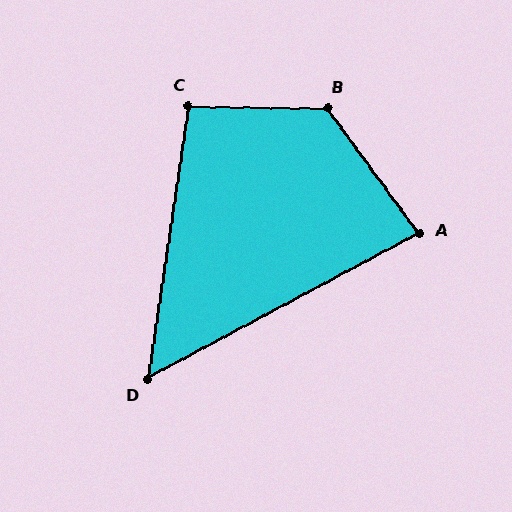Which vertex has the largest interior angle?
B, at approximately 127 degrees.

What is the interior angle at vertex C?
Approximately 98 degrees (obtuse).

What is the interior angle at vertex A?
Approximately 82 degrees (acute).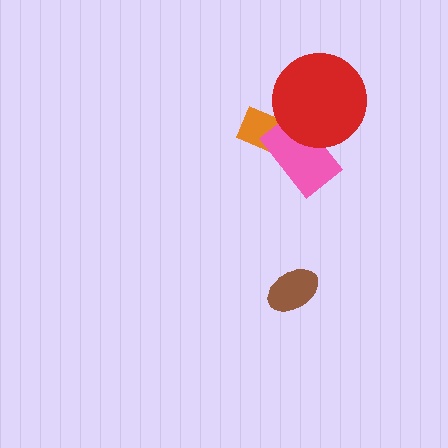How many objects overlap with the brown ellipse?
0 objects overlap with the brown ellipse.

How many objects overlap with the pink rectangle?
2 objects overlap with the pink rectangle.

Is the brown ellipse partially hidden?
No, no other shape covers it.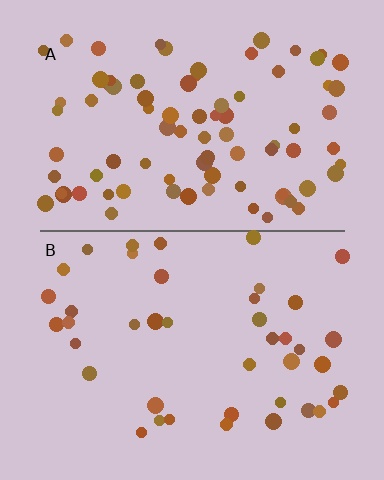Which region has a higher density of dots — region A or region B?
A (the top).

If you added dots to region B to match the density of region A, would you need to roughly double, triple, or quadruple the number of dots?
Approximately double.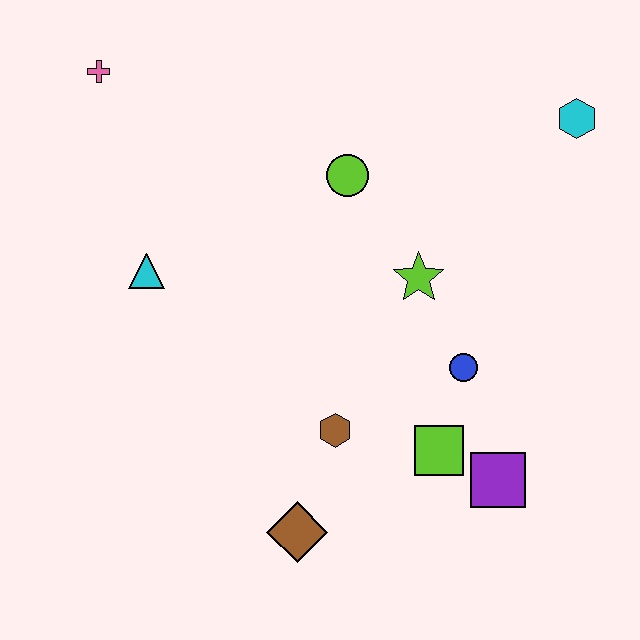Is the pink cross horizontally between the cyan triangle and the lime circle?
No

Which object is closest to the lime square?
The purple square is closest to the lime square.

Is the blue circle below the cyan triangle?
Yes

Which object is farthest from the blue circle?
The pink cross is farthest from the blue circle.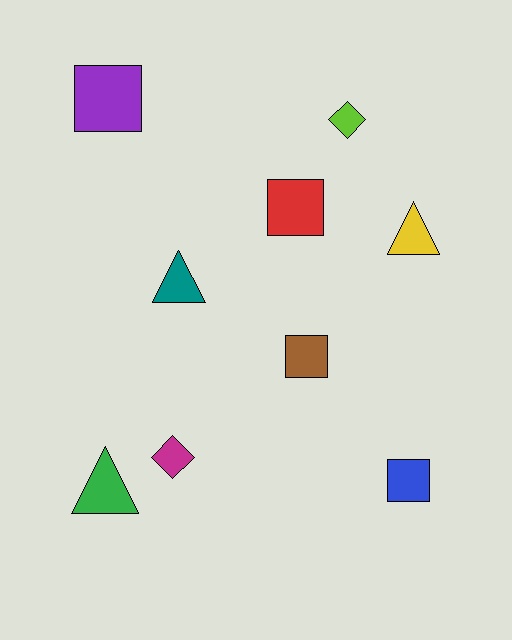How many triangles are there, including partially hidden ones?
There are 3 triangles.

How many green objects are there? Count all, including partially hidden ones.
There is 1 green object.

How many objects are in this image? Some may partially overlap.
There are 9 objects.